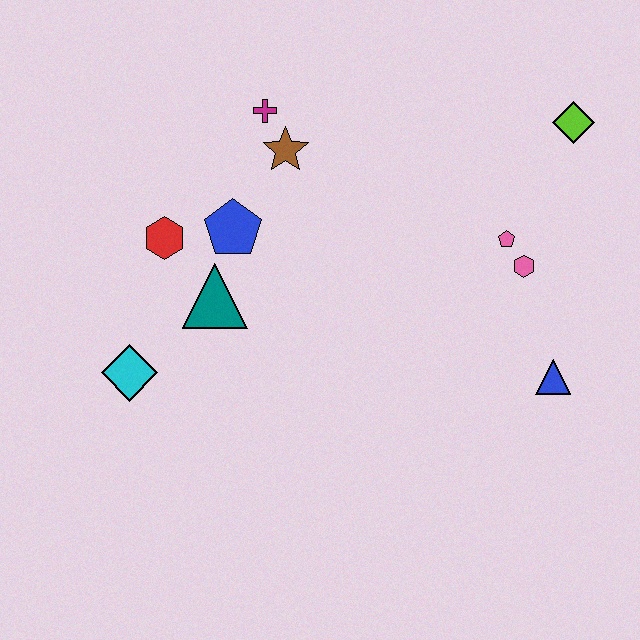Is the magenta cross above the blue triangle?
Yes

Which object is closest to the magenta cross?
The brown star is closest to the magenta cross.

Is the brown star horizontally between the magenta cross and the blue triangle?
Yes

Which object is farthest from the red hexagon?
The lime diamond is farthest from the red hexagon.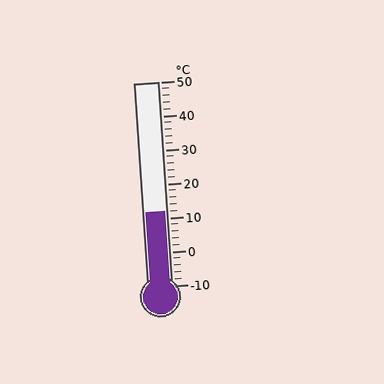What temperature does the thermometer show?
The thermometer shows approximately 12°C.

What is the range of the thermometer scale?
The thermometer scale ranges from -10°C to 50°C.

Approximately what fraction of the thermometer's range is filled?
The thermometer is filled to approximately 35% of its range.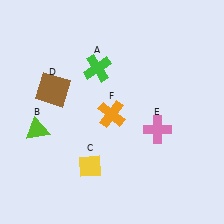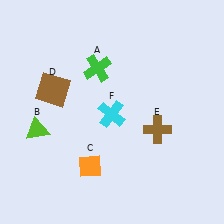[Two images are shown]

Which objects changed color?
C changed from yellow to orange. E changed from pink to brown. F changed from orange to cyan.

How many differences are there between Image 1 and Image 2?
There are 3 differences between the two images.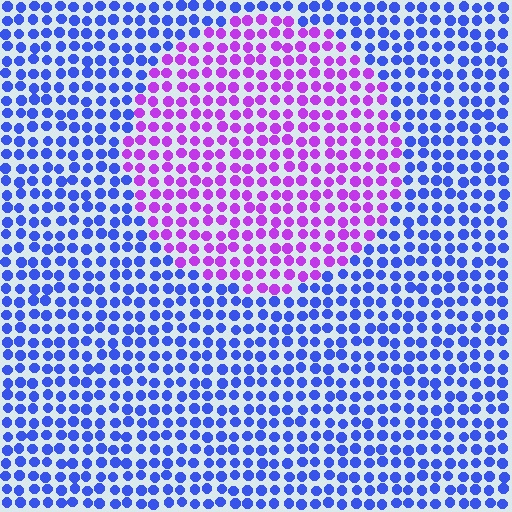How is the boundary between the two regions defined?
The boundary is defined purely by a slight shift in hue (about 56 degrees). Spacing, size, and orientation are identical on both sides.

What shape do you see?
I see a circle.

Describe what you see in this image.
The image is filled with small blue elements in a uniform arrangement. A circle-shaped region is visible where the elements are tinted to a slightly different hue, forming a subtle color boundary.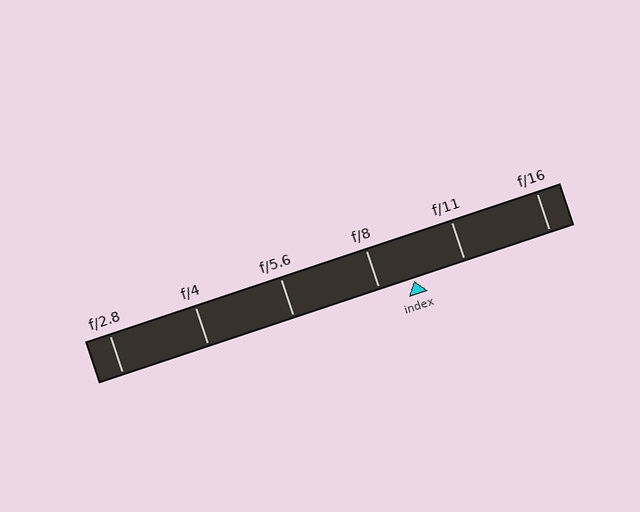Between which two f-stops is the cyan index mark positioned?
The index mark is between f/8 and f/11.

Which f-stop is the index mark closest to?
The index mark is closest to f/8.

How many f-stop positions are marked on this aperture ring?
There are 6 f-stop positions marked.